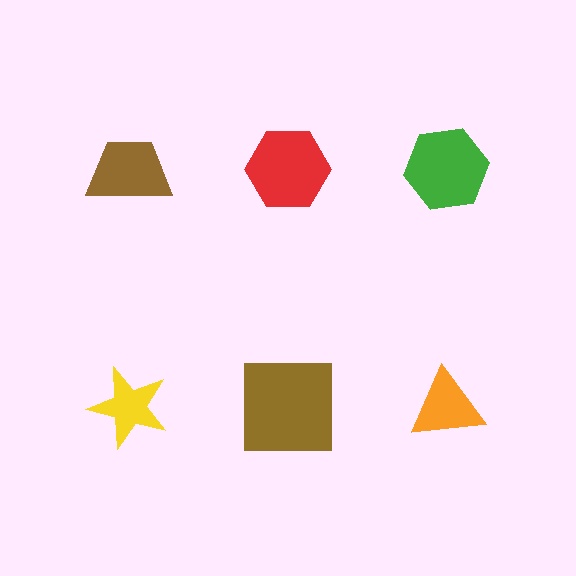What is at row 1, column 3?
A green hexagon.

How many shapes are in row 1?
3 shapes.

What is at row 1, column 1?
A brown trapezoid.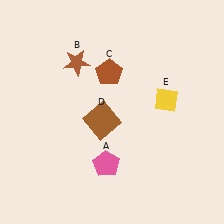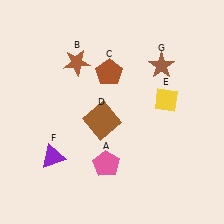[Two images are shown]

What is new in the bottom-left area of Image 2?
A purple triangle (F) was added in the bottom-left area of Image 2.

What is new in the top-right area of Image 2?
A brown star (G) was added in the top-right area of Image 2.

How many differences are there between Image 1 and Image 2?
There are 2 differences between the two images.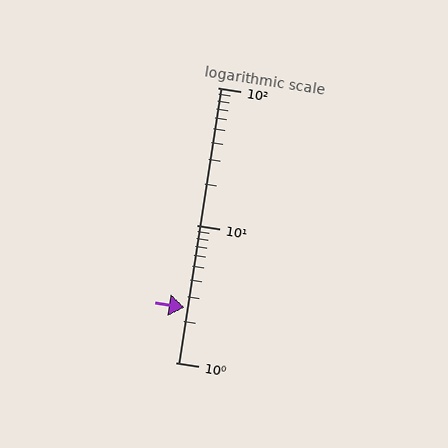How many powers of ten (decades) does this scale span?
The scale spans 2 decades, from 1 to 100.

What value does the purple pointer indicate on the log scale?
The pointer indicates approximately 2.5.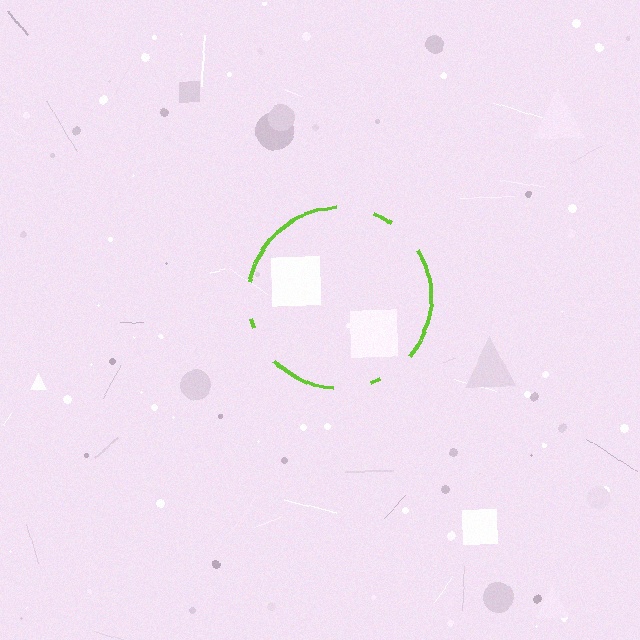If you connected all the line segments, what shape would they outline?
They would outline a circle.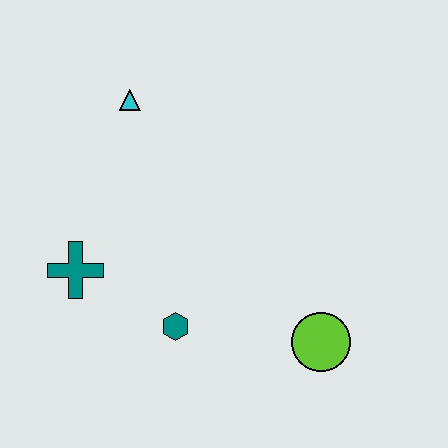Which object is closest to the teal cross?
The teal hexagon is closest to the teal cross.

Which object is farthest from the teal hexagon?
The cyan triangle is farthest from the teal hexagon.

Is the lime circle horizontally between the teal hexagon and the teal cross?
No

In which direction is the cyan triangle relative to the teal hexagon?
The cyan triangle is above the teal hexagon.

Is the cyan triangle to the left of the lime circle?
Yes